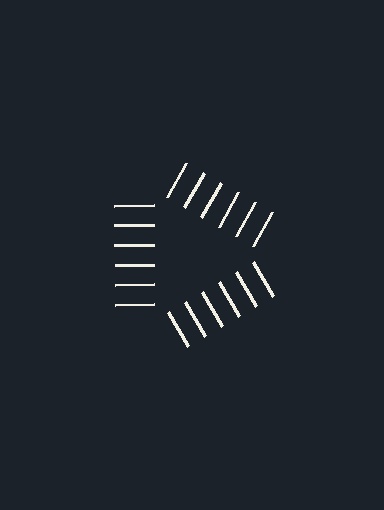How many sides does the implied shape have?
3 sides — the line-ends trace a triangle.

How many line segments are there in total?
18 — 6 along each of the 3 edges.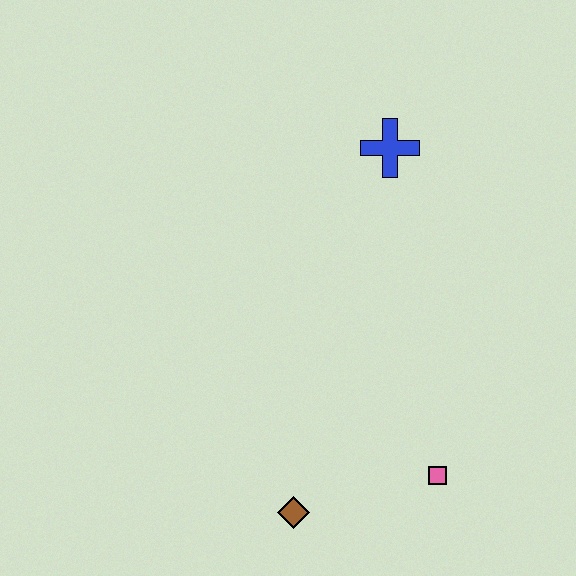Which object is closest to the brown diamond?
The pink square is closest to the brown diamond.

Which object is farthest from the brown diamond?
The blue cross is farthest from the brown diamond.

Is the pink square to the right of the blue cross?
Yes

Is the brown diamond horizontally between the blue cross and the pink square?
No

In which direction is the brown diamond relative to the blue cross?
The brown diamond is below the blue cross.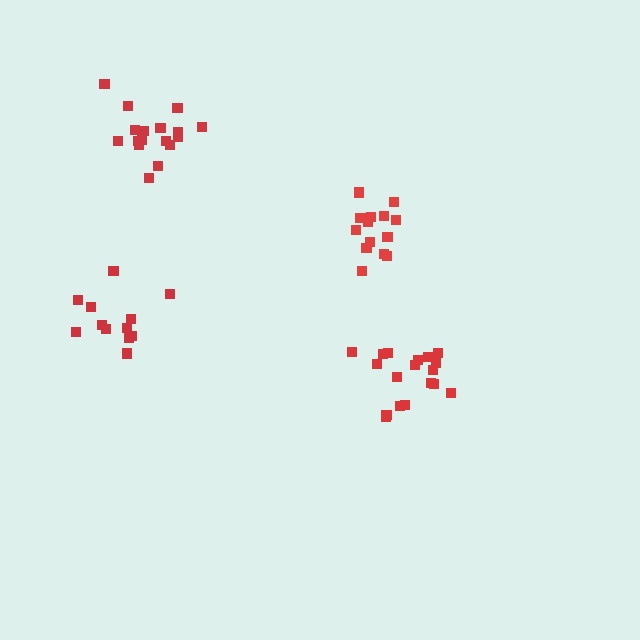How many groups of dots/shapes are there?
There are 4 groups.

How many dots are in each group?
Group 1: 17 dots, Group 2: 14 dots, Group 3: 18 dots, Group 4: 12 dots (61 total).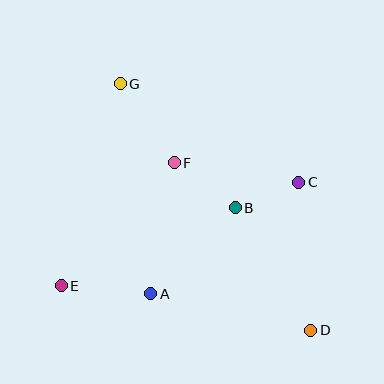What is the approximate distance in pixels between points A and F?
The distance between A and F is approximately 133 pixels.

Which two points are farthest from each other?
Points D and G are farthest from each other.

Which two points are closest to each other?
Points B and C are closest to each other.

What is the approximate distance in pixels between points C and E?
The distance between C and E is approximately 259 pixels.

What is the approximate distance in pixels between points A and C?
The distance between A and C is approximately 185 pixels.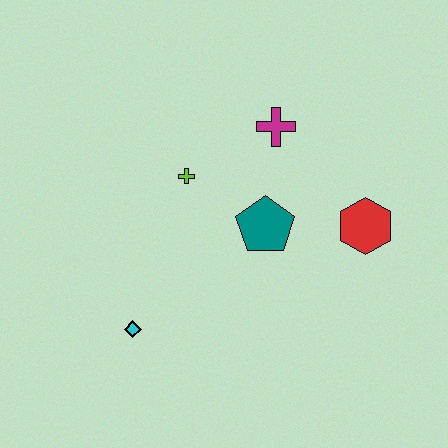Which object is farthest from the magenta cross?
The cyan diamond is farthest from the magenta cross.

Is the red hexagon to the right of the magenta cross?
Yes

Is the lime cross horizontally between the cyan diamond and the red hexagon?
Yes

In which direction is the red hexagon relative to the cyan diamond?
The red hexagon is to the right of the cyan diamond.